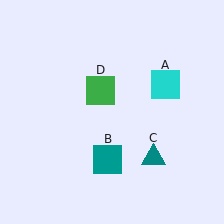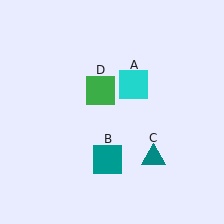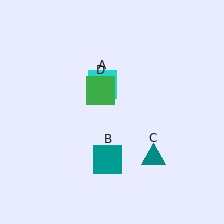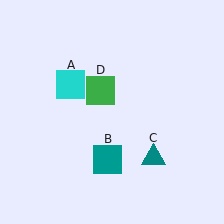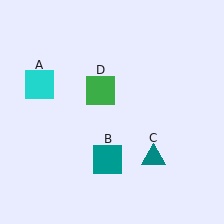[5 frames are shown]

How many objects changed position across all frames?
1 object changed position: cyan square (object A).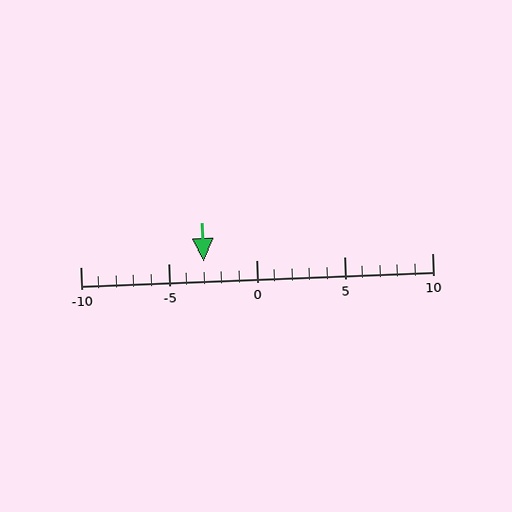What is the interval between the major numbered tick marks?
The major tick marks are spaced 5 units apart.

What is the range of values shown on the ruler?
The ruler shows values from -10 to 10.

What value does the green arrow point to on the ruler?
The green arrow points to approximately -3.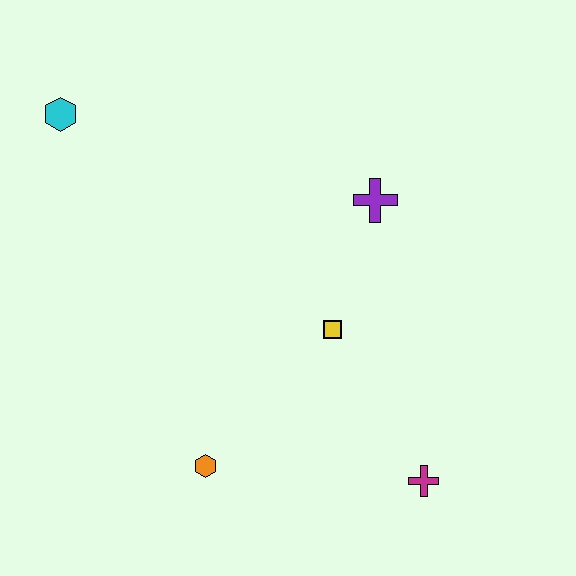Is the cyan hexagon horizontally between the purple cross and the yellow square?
No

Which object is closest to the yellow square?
The purple cross is closest to the yellow square.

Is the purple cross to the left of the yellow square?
No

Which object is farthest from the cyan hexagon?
The magenta cross is farthest from the cyan hexagon.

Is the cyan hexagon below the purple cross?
No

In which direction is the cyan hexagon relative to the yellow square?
The cyan hexagon is to the left of the yellow square.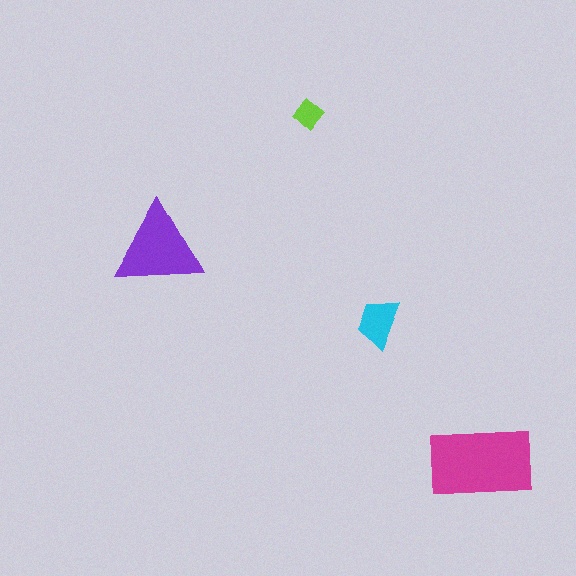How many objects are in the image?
There are 4 objects in the image.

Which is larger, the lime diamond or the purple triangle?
The purple triangle.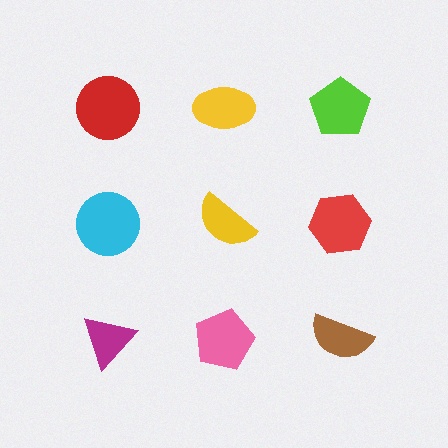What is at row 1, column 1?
A red circle.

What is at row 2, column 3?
A red hexagon.